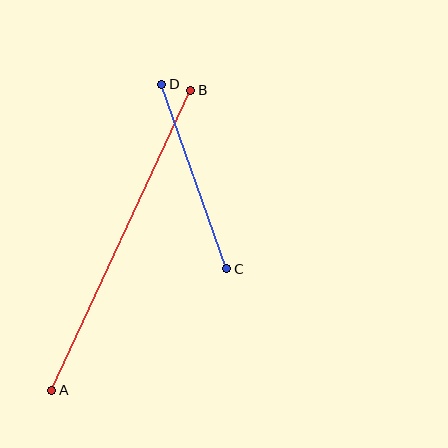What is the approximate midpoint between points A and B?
The midpoint is at approximately (121, 240) pixels.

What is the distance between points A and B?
The distance is approximately 331 pixels.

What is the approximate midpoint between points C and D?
The midpoint is at approximately (194, 176) pixels.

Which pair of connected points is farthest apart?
Points A and B are farthest apart.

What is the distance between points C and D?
The distance is approximately 196 pixels.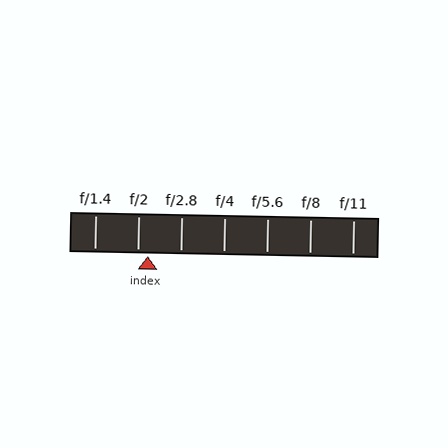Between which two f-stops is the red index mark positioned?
The index mark is between f/2 and f/2.8.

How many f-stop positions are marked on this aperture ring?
There are 7 f-stop positions marked.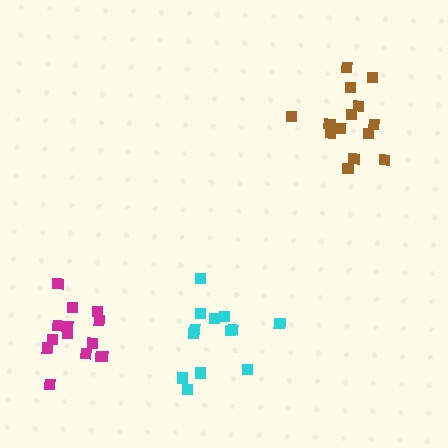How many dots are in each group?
Group 1: 13 dots, Group 2: 14 dots, Group 3: 14 dots (41 total).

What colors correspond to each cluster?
The clusters are colored: cyan, magenta, brown.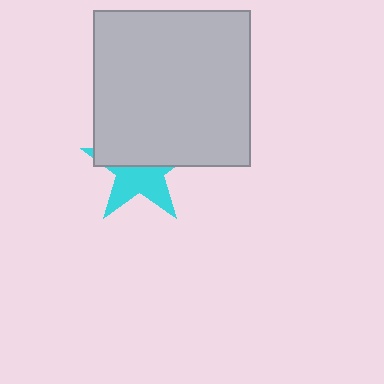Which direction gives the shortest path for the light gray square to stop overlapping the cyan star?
Moving up gives the shortest separation.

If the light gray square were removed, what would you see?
You would see the complete cyan star.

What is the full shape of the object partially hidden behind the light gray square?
The partially hidden object is a cyan star.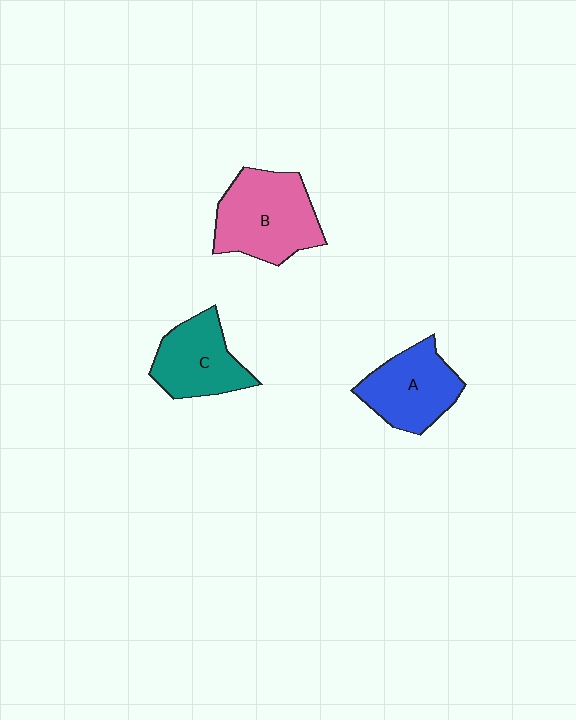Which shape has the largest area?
Shape B (pink).